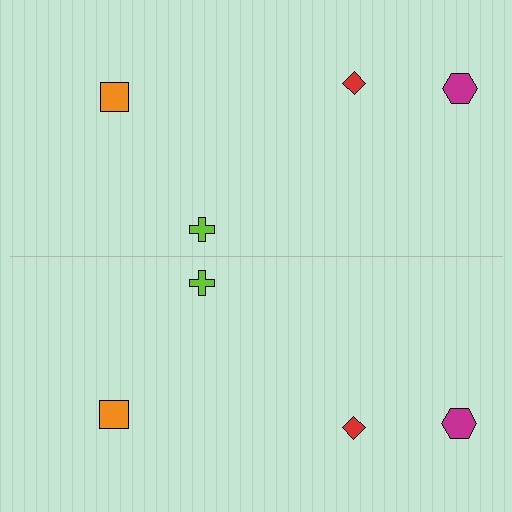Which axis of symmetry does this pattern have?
The pattern has a horizontal axis of symmetry running through the center of the image.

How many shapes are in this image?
There are 8 shapes in this image.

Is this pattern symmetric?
Yes, this pattern has bilateral (reflection) symmetry.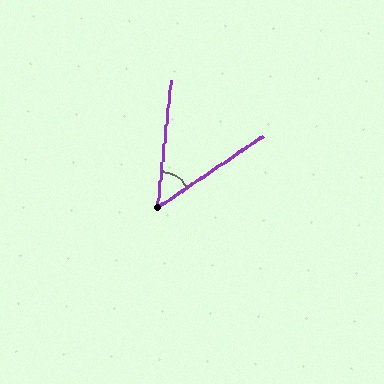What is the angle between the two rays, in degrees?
Approximately 50 degrees.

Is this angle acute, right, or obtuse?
It is acute.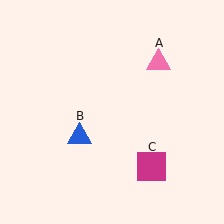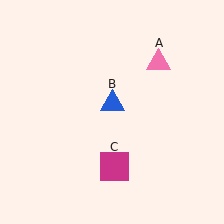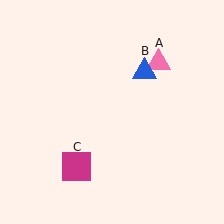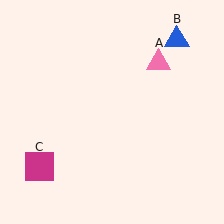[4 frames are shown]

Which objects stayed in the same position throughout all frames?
Pink triangle (object A) remained stationary.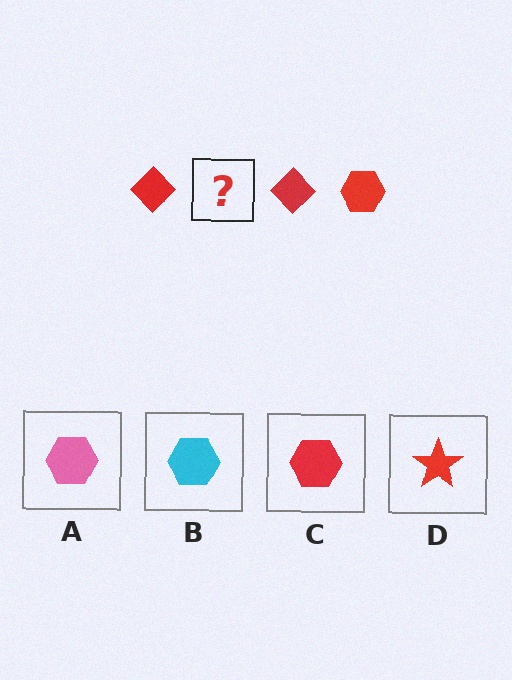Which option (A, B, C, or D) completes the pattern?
C.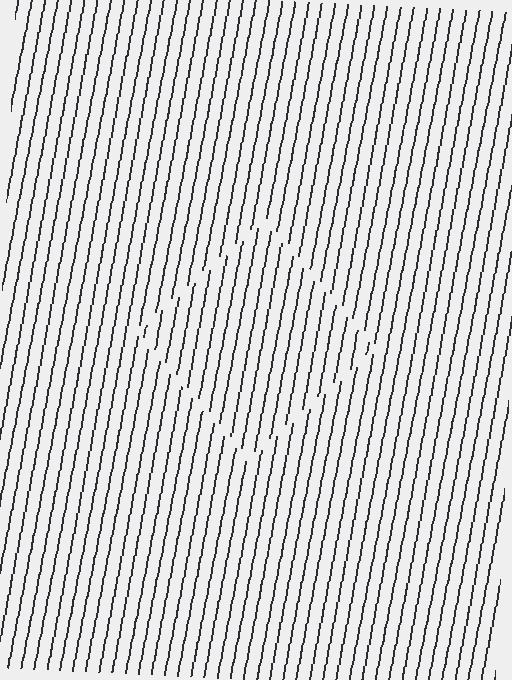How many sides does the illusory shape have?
4 sides — the line-ends trace a square.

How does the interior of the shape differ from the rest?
The interior of the shape contains the same grating, shifted by half a period — the contour is defined by the phase discontinuity where line-ends from the inner and outer gratings abut.